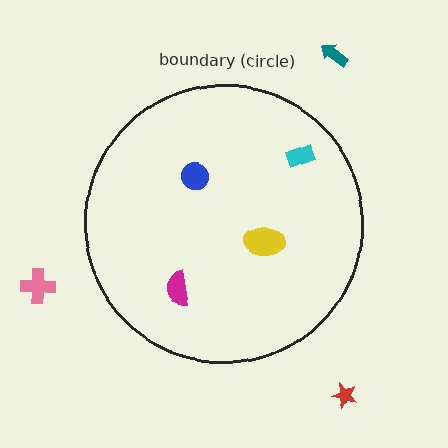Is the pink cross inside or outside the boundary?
Outside.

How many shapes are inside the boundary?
4 inside, 3 outside.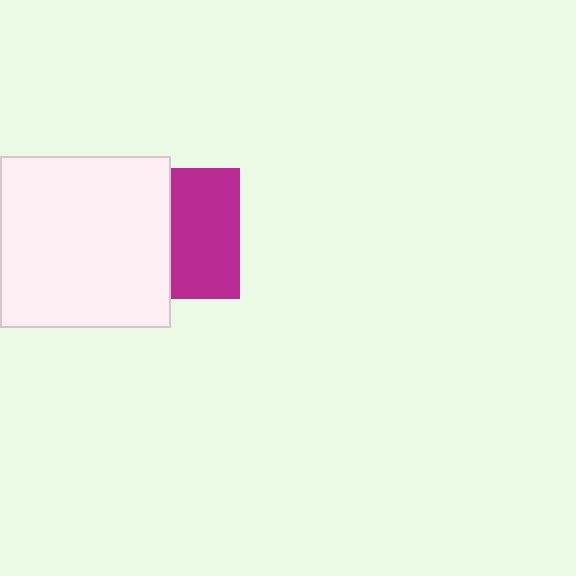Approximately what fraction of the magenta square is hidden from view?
Roughly 48% of the magenta square is hidden behind the white square.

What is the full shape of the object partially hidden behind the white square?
The partially hidden object is a magenta square.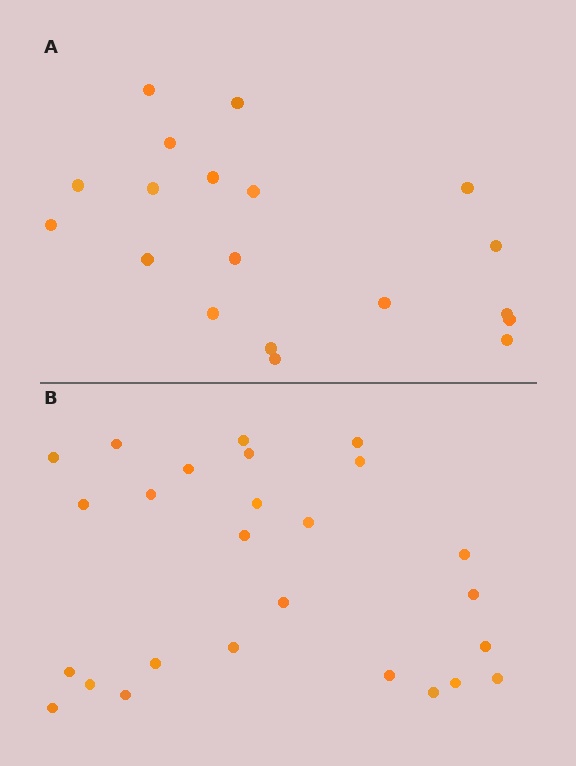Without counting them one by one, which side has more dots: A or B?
Region B (the bottom region) has more dots.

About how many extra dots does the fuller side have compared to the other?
Region B has roughly 8 or so more dots than region A.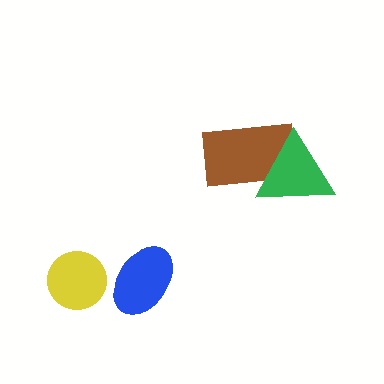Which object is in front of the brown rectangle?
The green triangle is in front of the brown rectangle.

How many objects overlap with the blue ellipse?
0 objects overlap with the blue ellipse.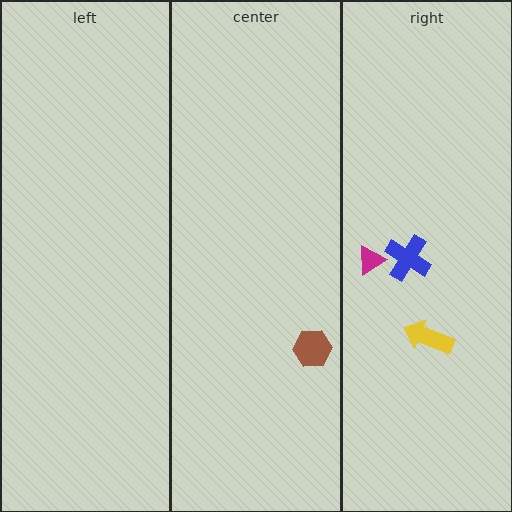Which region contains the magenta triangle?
The right region.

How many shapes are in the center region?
1.